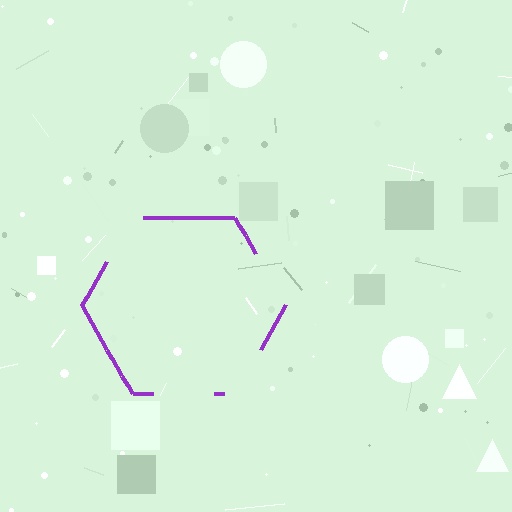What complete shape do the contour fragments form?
The contour fragments form a hexagon.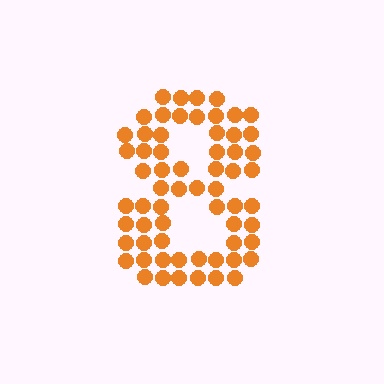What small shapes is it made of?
It is made of small circles.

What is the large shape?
The large shape is the digit 8.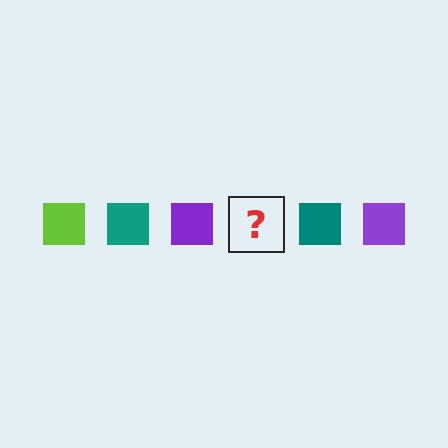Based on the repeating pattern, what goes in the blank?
The blank should be a lime square.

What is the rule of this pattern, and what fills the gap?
The rule is that the pattern cycles through lime, teal, purple squares. The gap should be filled with a lime square.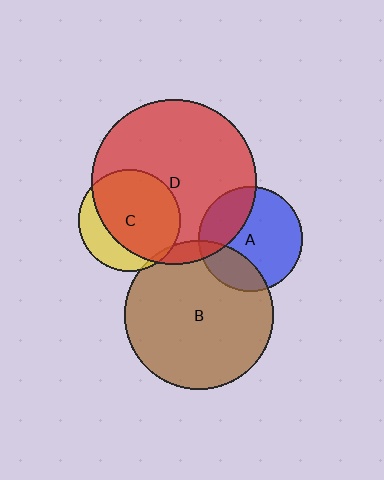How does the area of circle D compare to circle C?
Approximately 2.6 times.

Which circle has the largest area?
Circle D (red).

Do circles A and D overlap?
Yes.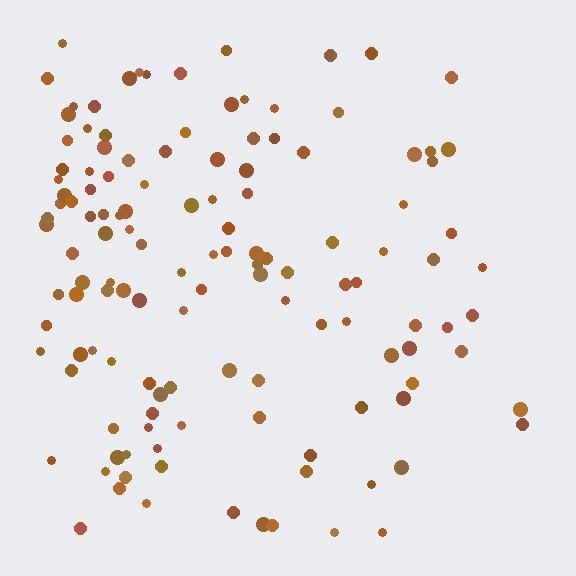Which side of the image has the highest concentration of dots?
The left.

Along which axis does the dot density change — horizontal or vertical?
Horizontal.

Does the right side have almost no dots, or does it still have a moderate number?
Still a moderate number, just noticeably fewer than the left.